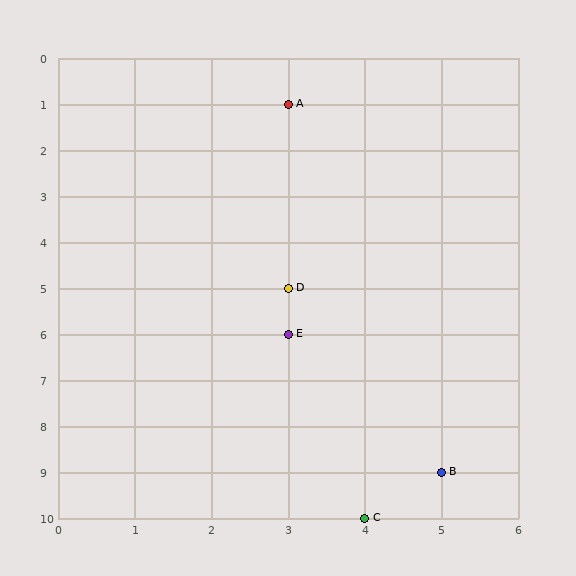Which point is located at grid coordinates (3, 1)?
Point A is at (3, 1).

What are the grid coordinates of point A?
Point A is at grid coordinates (3, 1).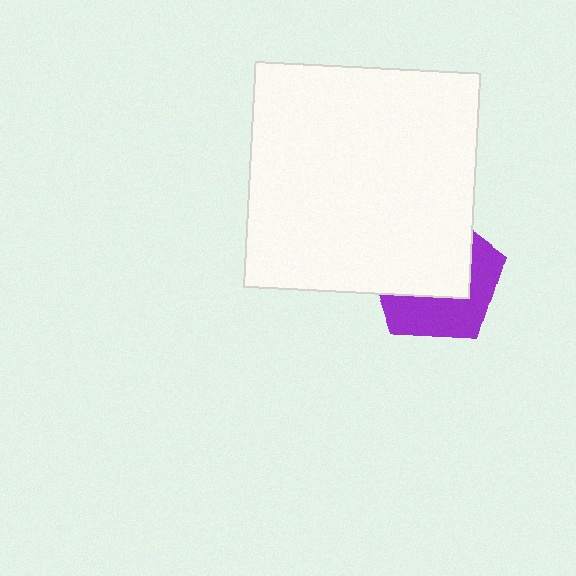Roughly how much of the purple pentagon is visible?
A small part of it is visible (roughly 44%).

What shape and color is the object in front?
The object in front is a white square.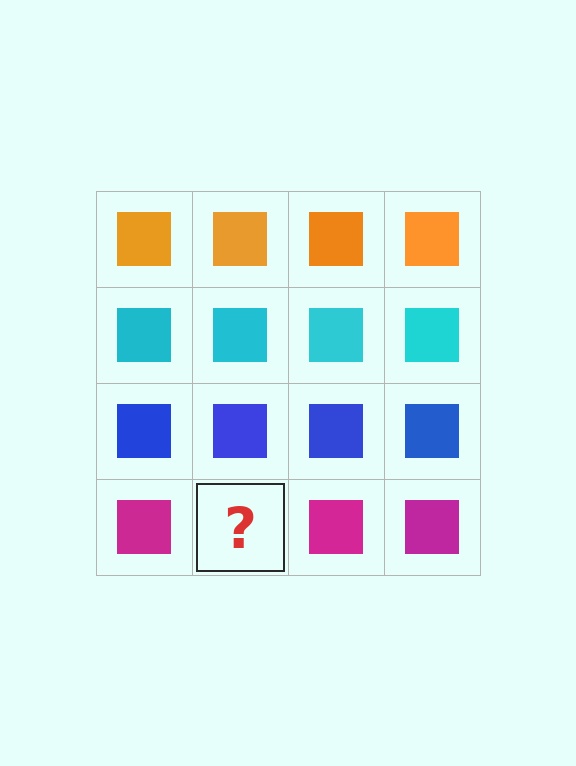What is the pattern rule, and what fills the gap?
The rule is that each row has a consistent color. The gap should be filled with a magenta square.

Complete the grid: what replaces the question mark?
The question mark should be replaced with a magenta square.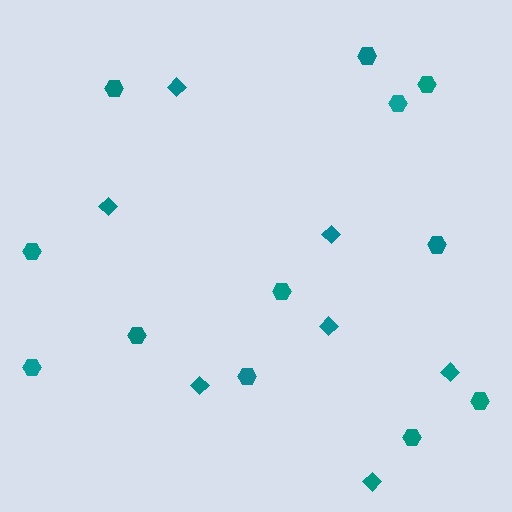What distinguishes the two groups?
There are 2 groups: one group of diamonds (7) and one group of hexagons (12).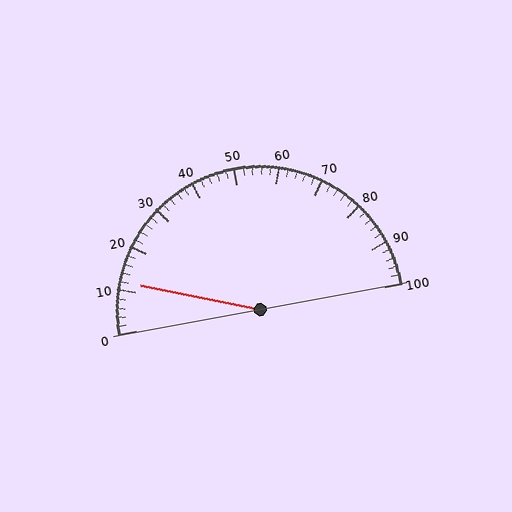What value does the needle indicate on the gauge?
The needle indicates approximately 12.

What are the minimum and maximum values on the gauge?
The gauge ranges from 0 to 100.